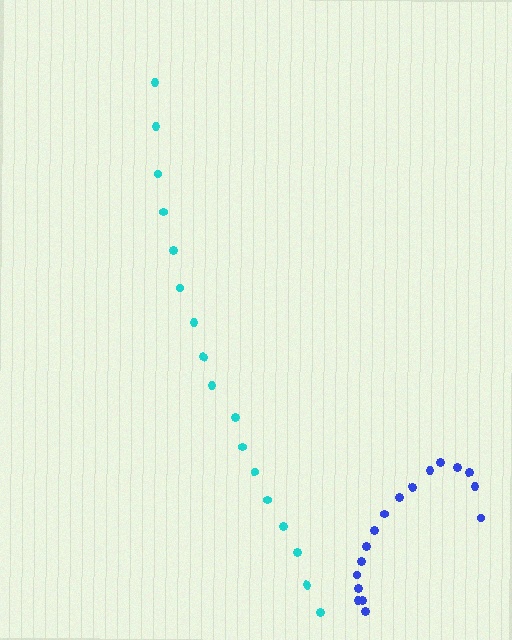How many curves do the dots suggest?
There are 2 distinct paths.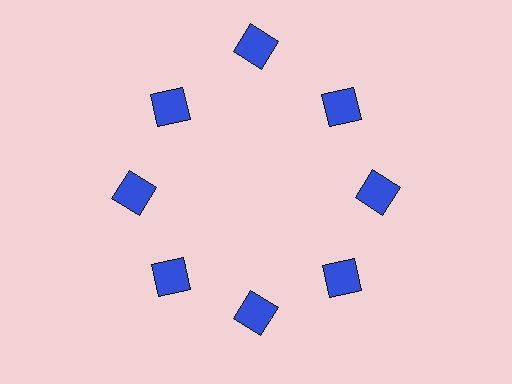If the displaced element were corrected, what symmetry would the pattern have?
It would have 8-fold rotational symmetry — the pattern would map onto itself every 45 degrees.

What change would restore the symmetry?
The symmetry would be restored by moving it inward, back onto the ring so that all 8 squares sit at equal angles and equal distance from the center.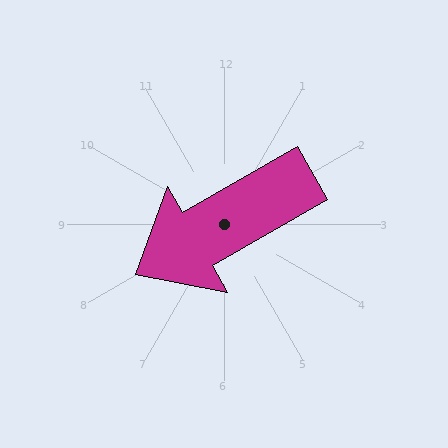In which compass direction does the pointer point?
Southwest.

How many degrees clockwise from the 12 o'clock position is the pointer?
Approximately 240 degrees.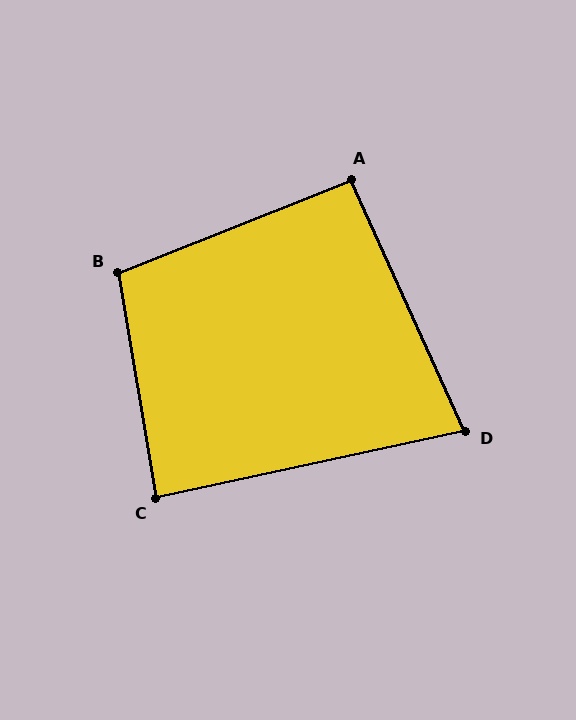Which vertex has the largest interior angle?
B, at approximately 102 degrees.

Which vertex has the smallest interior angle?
D, at approximately 78 degrees.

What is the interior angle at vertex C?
Approximately 87 degrees (approximately right).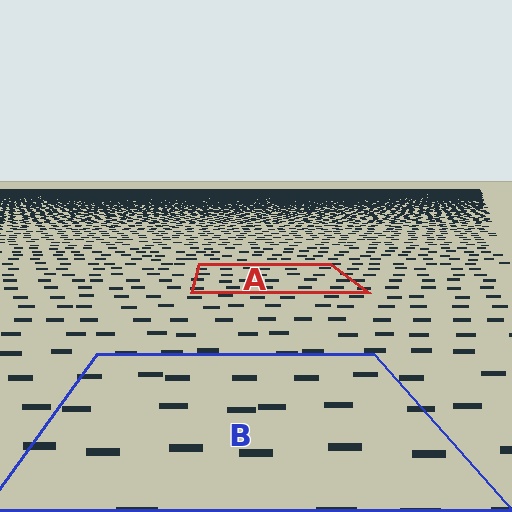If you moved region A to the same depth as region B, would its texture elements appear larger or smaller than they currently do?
They would appear larger. At a closer depth, the same texture elements are projected at a bigger on-screen size.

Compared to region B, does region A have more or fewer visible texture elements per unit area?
Region A has more texture elements per unit area — they are packed more densely because it is farther away.